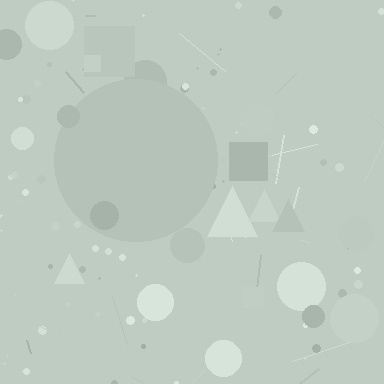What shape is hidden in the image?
A circle is hidden in the image.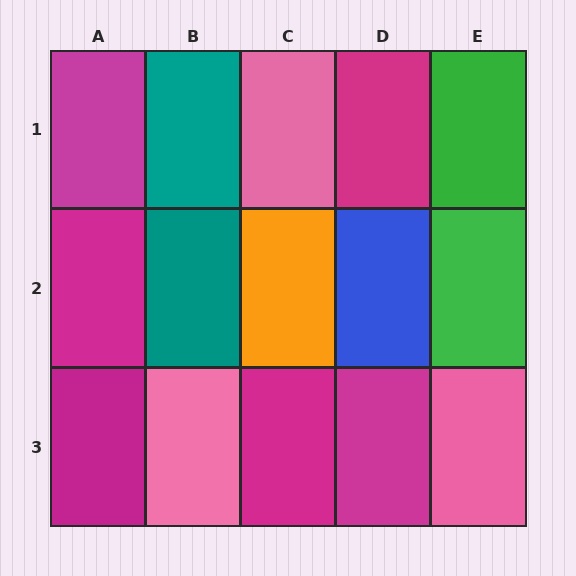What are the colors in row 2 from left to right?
Magenta, teal, orange, blue, green.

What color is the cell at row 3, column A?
Magenta.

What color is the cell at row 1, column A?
Magenta.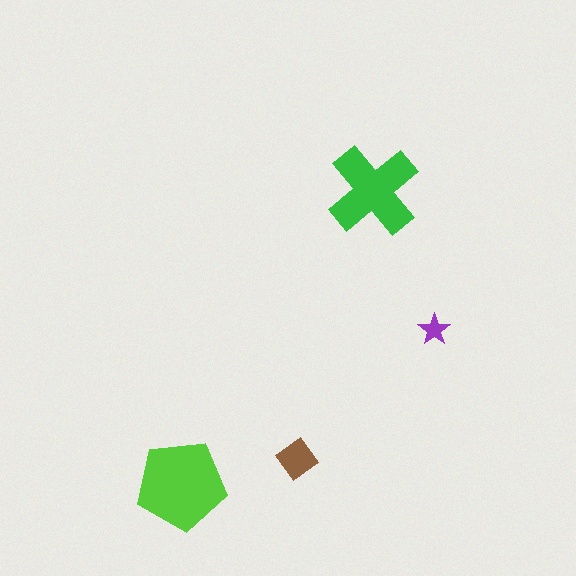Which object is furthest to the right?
The purple star is rightmost.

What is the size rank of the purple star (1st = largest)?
4th.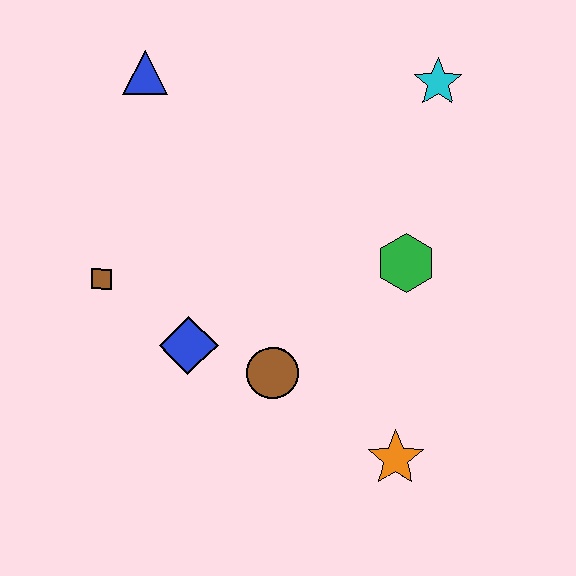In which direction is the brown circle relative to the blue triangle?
The brown circle is below the blue triangle.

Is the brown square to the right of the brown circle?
No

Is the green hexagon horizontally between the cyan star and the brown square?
Yes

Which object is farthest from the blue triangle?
The orange star is farthest from the blue triangle.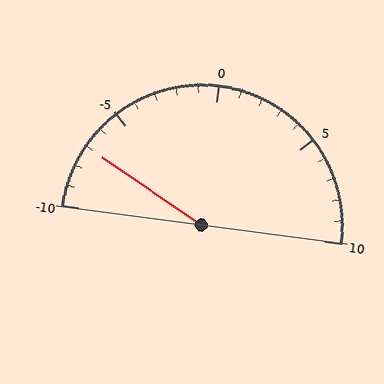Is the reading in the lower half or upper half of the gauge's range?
The reading is in the lower half of the range (-10 to 10).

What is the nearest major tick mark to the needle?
The nearest major tick mark is -5.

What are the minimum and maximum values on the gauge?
The gauge ranges from -10 to 10.